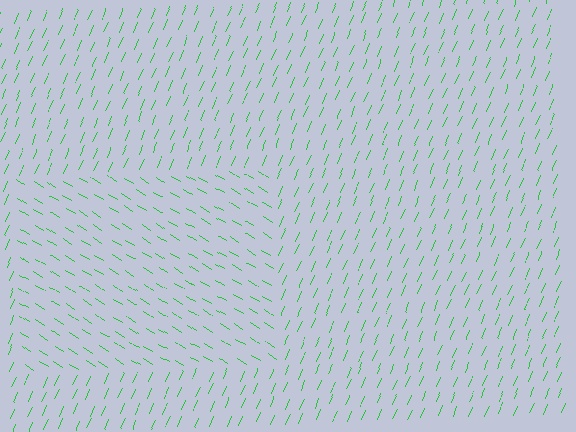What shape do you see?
I see a rectangle.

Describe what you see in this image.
The image is filled with small green line segments. A rectangle region in the image has lines oriented differently from the surrounding lines, creating a visible texture boundary.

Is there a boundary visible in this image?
Yes, there is a texture boundary formed by a change in line orientation.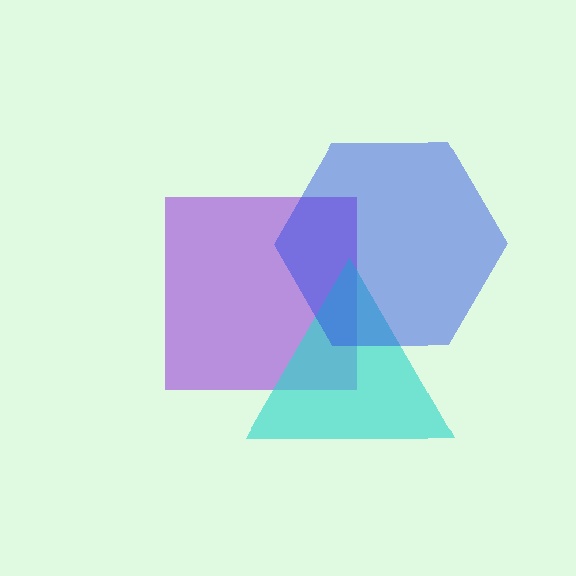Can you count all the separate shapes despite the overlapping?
Yes, there are 3 separate shapes.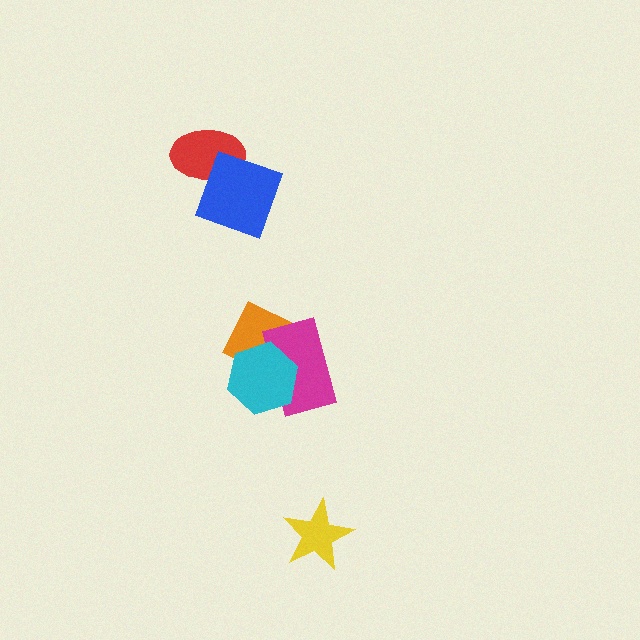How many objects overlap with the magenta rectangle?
2 objects overlap with the magenta rectangle.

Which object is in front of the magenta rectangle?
The cyan hexagon is in front of the magenta rectangle.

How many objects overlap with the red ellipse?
1 object overlaps with the red ellipse.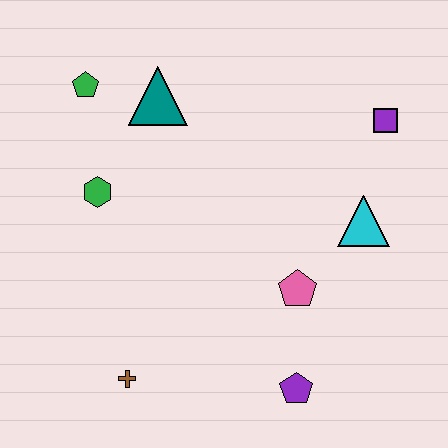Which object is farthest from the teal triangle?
The purple pentagon is farthest from the teal triangle.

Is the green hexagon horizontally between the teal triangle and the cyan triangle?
No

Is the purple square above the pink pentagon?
Yes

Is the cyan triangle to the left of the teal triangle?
No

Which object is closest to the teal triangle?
The green pentagon is closest to the teal triangle.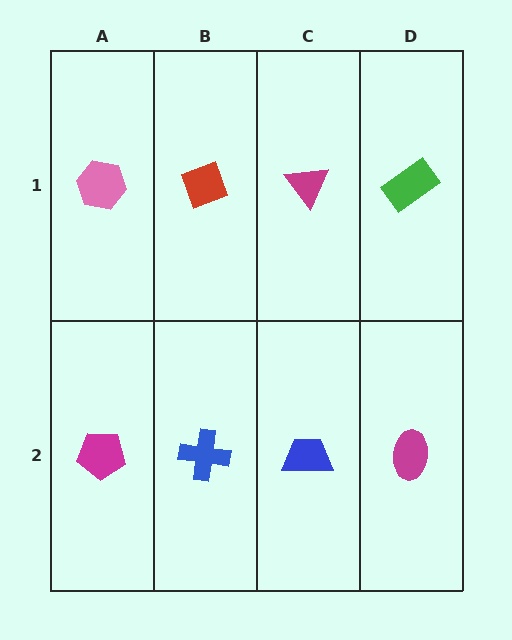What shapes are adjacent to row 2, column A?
A pink hexagon (row 1, column A), a blue cross (row 2, column B).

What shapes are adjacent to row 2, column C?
A magenta triangle (row 1, column C), a blue cross (row 2, column B), a magenta ellipse (row 2, column D).